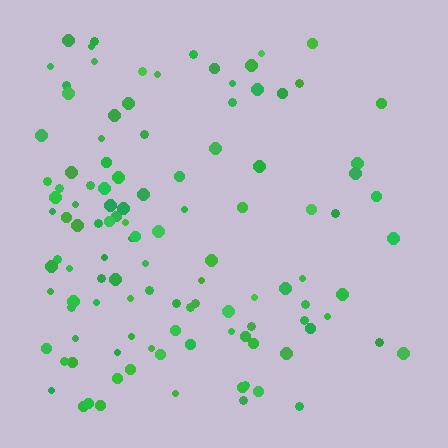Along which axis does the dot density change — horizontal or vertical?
Horizontal.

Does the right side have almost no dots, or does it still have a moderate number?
Still a moderate number, just noticeably fewer than the left.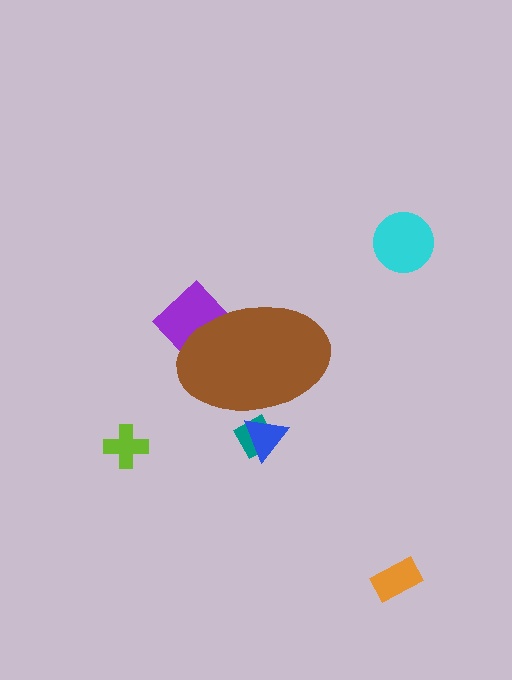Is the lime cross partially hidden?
No, the lime cross is fully visible.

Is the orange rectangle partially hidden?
No, the orange rectangle is fully visible.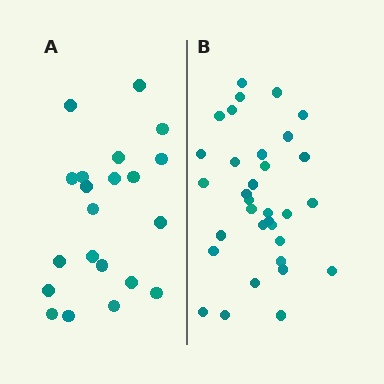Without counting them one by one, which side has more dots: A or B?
Region B (the right region) has more dots.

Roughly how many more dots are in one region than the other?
Region B has roughly 12 or so more dots than region A.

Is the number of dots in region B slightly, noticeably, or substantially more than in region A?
Region B has substantially more. The ratio is roughly 1.6 to 1.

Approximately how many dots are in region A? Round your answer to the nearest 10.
About 20 dots. (The exact count is 21, which rounds to 20.)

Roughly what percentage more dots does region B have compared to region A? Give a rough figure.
About 55% more.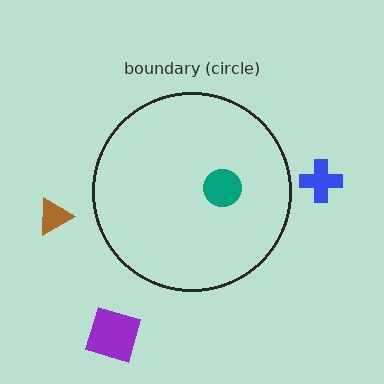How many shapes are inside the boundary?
1 inside, 3 outside.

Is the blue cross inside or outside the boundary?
Outside.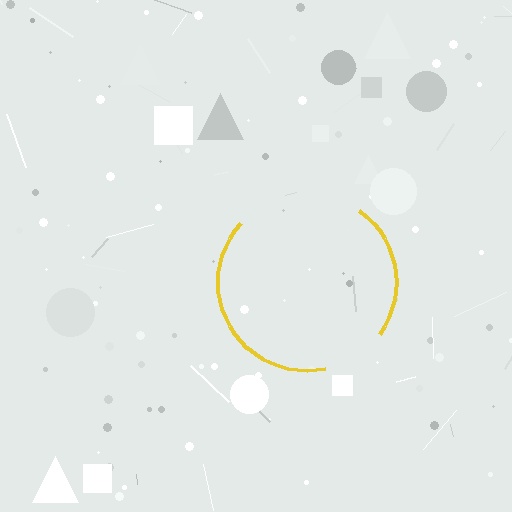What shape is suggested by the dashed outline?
The dashed outline suggests a circle.